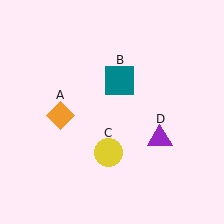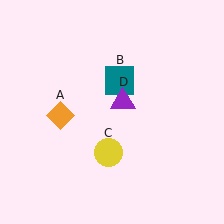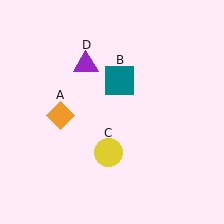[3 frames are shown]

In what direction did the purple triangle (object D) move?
The purple triangle (object D) moved up and to the left.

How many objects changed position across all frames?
1 object changed position: purple triangle (object D).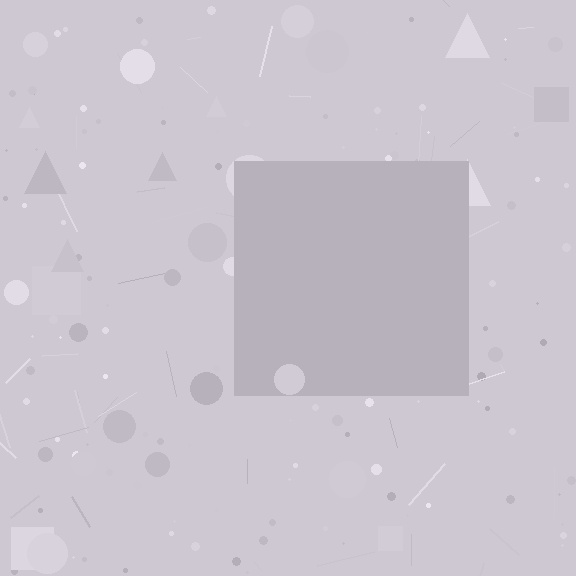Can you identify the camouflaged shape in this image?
The camouflaged shape is a square.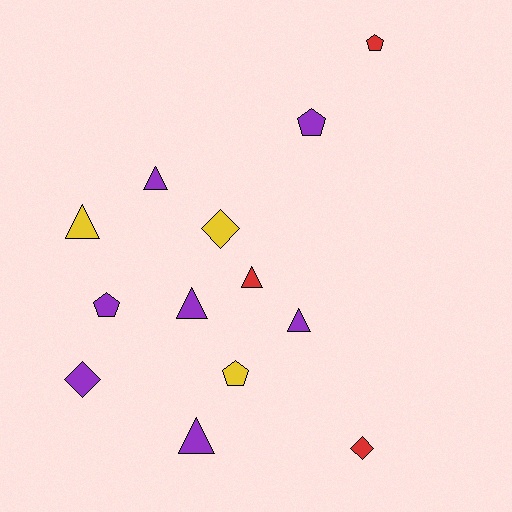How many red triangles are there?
There is 1 red triangle.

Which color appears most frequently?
Purple, with 7 objects.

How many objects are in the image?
There are 13 objects.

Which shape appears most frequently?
Triangle, with 6 objects.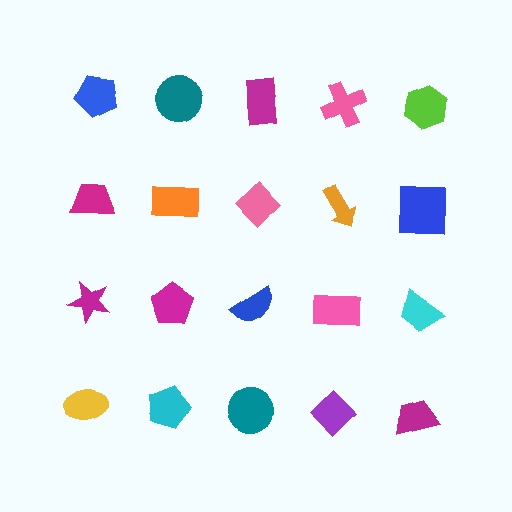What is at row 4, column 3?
A teal circle.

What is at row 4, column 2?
A cyan pentagon.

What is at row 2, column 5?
A blue square.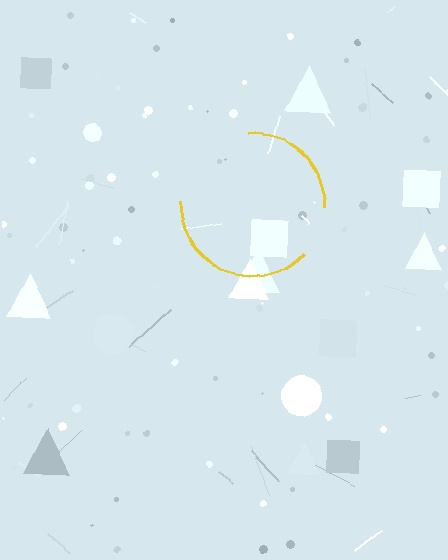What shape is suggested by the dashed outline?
The dashed outline suggests a circle.